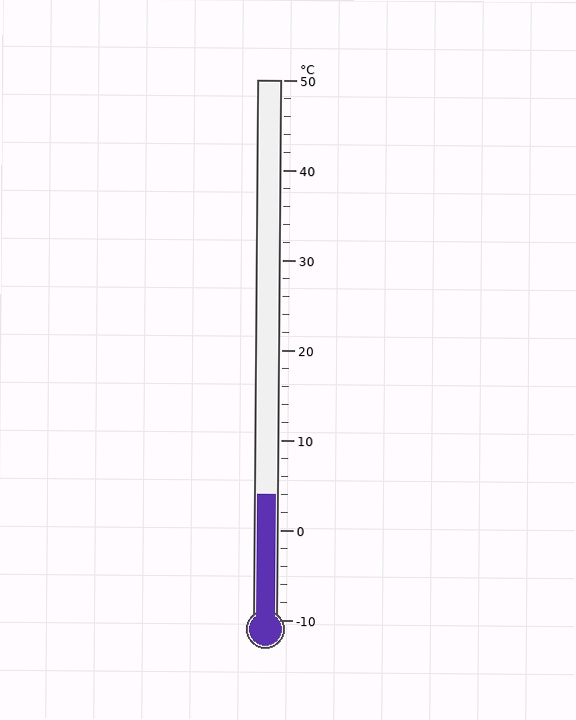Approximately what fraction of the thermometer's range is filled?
The thermometer is filled to approximately 25% of its range.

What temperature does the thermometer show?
The thermometer shows approximately 4°C.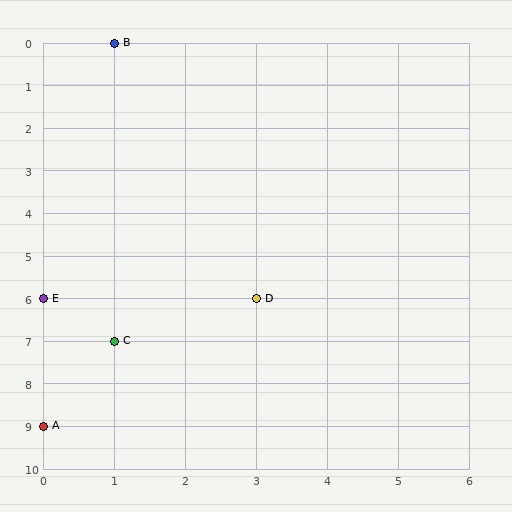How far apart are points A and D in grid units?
Points A and D are 3 columns and 3 rows apart (about 4.2 grid units diagonally).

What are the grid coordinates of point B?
Point B is at grid coordinates (1, 0).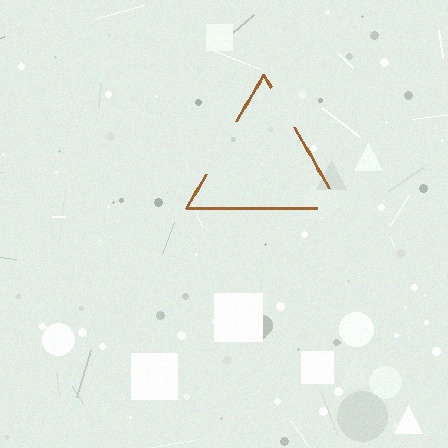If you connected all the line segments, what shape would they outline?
They would outline a triangle.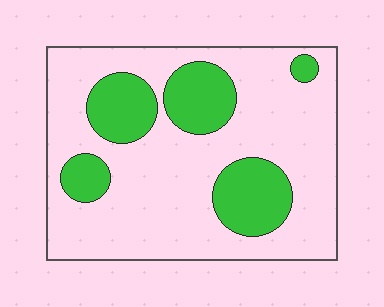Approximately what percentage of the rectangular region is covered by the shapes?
Approximately 25%.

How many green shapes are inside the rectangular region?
5.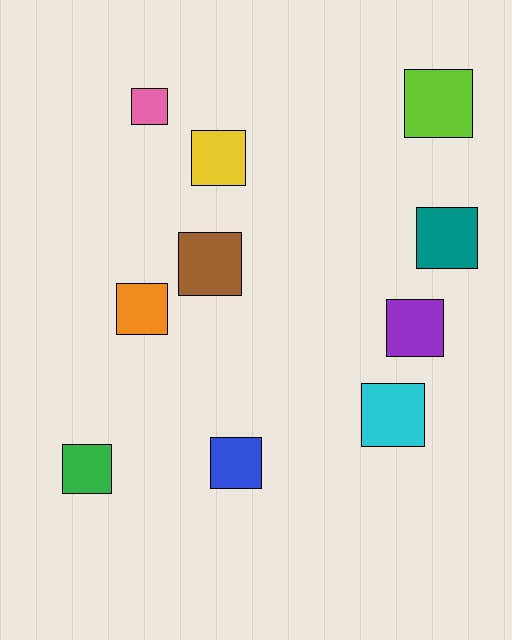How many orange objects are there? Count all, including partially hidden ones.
There is 1 orange object.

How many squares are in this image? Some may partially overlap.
There are 10 squares.